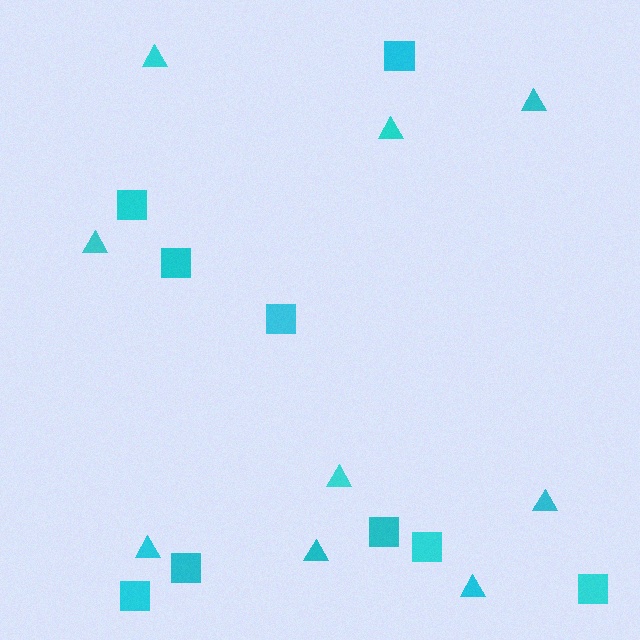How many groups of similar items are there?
There are 2 groups: one group of squares (9) and one group of triangles (9).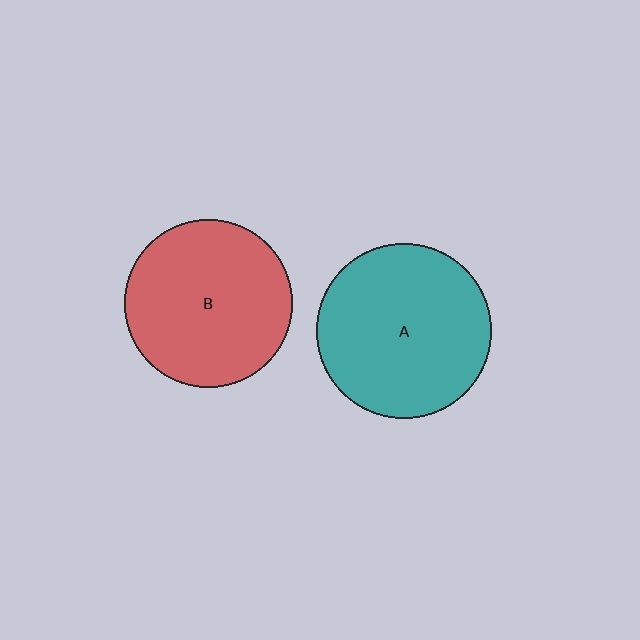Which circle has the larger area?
Circle A (teal).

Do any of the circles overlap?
No, none of the circles overlap.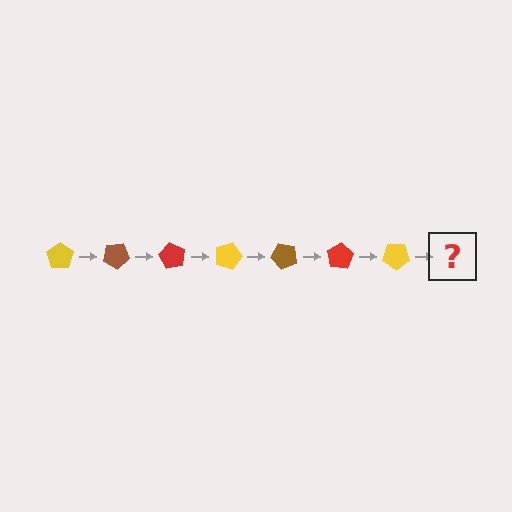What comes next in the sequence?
The next element should be a brown pentagon, rotated 210 degrees from the start.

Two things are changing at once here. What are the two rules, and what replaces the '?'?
The two rules are that it rotates 30 degrees each step and the color cycles through yellow, brown, and red. The '?' should be a brown pentagon, rotated 210 degrees from the start.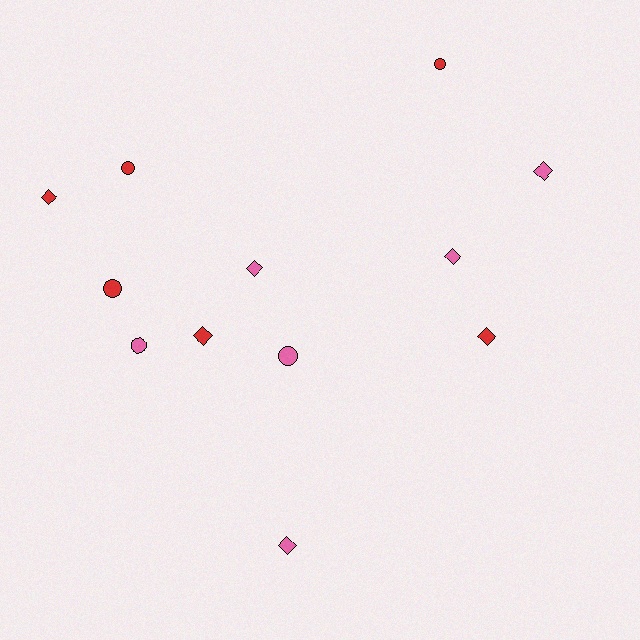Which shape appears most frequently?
Diamond, with 7 objects.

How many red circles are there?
There are 3 red circles.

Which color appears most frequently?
Pink, with 6 objects.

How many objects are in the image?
There are 12 objects.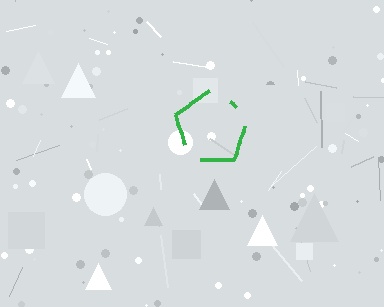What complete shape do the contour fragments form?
The contour fragments form a pentagon.